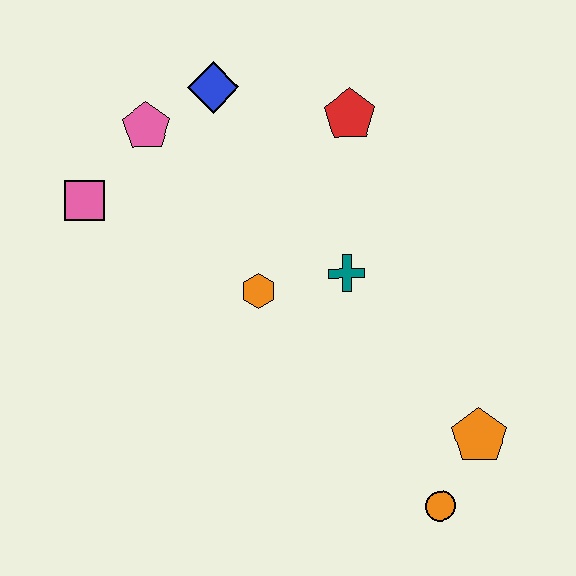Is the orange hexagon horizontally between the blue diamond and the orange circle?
Yes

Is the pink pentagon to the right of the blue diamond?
No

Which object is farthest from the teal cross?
The pink square is farthest from the teal cross.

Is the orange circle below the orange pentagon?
Yes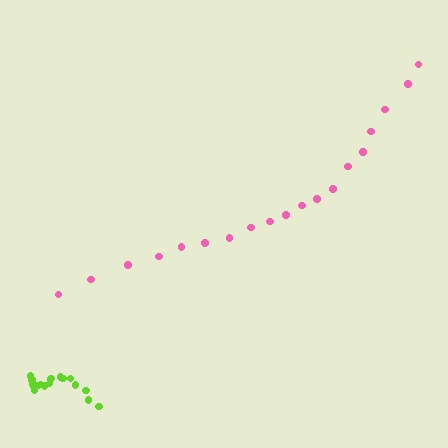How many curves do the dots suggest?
There are 2 distinct paths.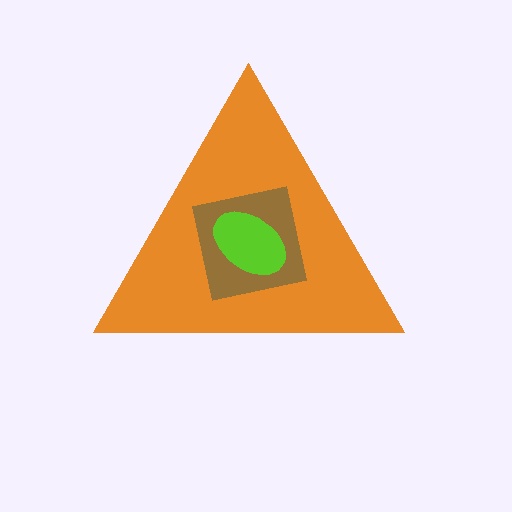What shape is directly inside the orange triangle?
The brown square.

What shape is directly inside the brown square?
The lime ellipse.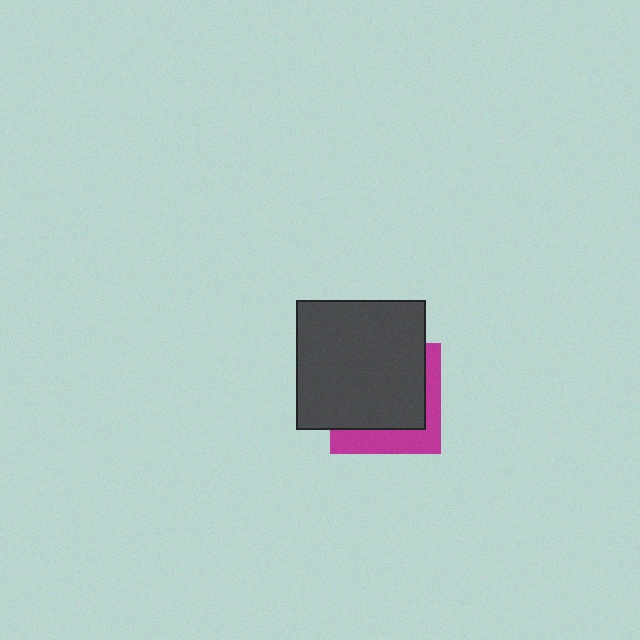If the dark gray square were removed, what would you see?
You would see the complete magenta square.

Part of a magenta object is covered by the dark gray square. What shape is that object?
It is a square.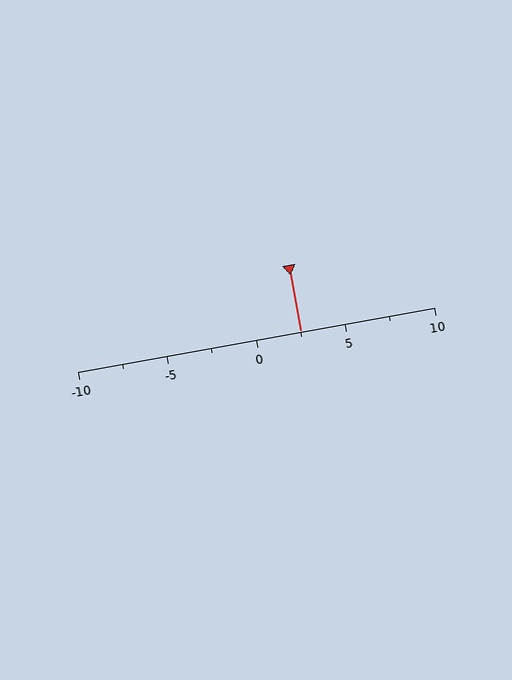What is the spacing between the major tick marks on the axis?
The major ticks are spaced 5 apart.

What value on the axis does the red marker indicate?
The marker indicates approximately 2.5.